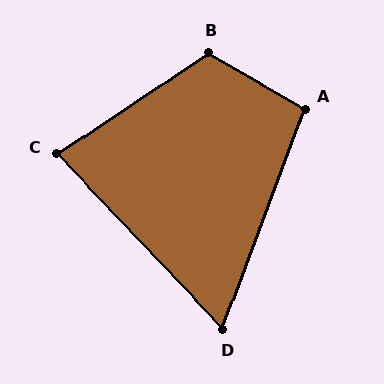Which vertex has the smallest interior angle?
D, at approximately 64 degrees.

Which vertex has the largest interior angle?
B, at approximately 116 degrees.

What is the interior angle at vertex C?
Approximately 80 degrees (acute).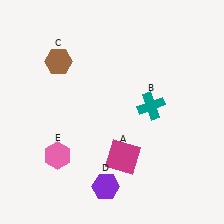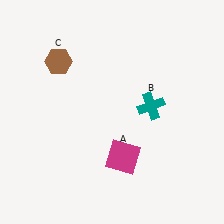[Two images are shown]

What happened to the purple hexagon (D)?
The purple hexagon (D) was removed in Image 2. It was in the bottom-left area of Image 1.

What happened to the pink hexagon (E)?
The pink hexagon (E) was removed in Image 2. It was in the bottom-left area of Image 1.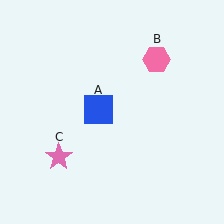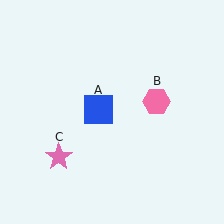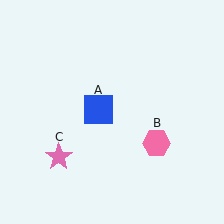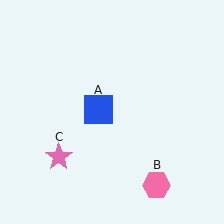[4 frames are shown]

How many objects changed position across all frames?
1 object changed position: pink hexagon (object B).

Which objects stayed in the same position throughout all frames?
Blue square (object A) and pink star (object C) remained stationary.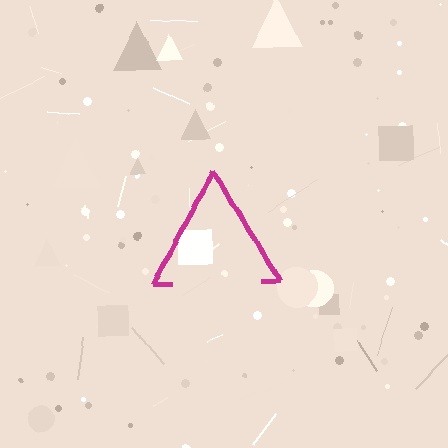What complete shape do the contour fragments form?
The contour fragments form a triangle.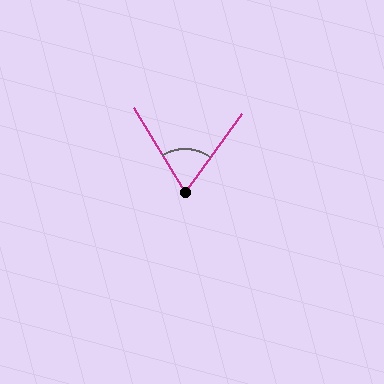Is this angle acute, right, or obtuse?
It is acute.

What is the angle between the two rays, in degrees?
Approximately 67 degrees.